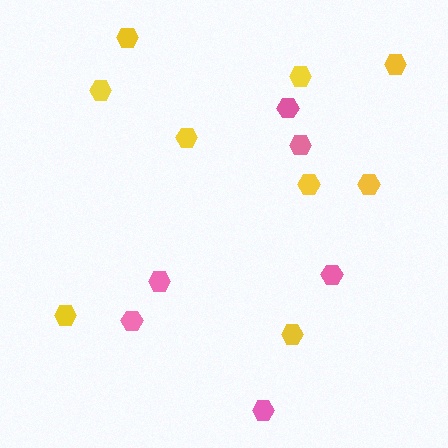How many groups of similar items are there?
There are 2 groups: one group of pink hexagons (6) and one group of yellow hexagons (9).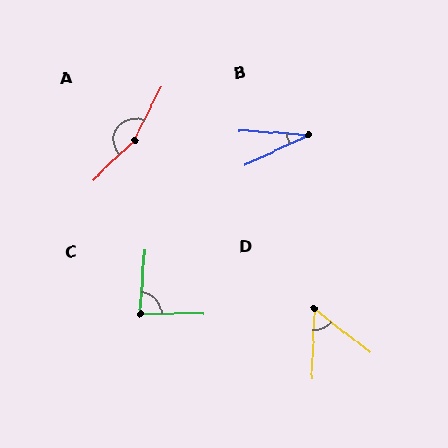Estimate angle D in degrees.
Approximately 54 degrees.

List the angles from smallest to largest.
B (29°), D (54°), C (86°), A (161°).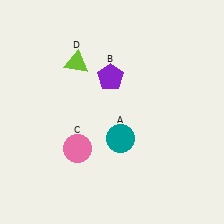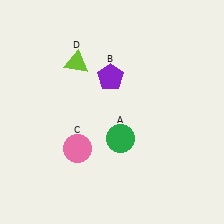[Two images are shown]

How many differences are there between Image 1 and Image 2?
There is 1 difference between the two images.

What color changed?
The circle (A) changed from teal in Image 1 to green in Image 2.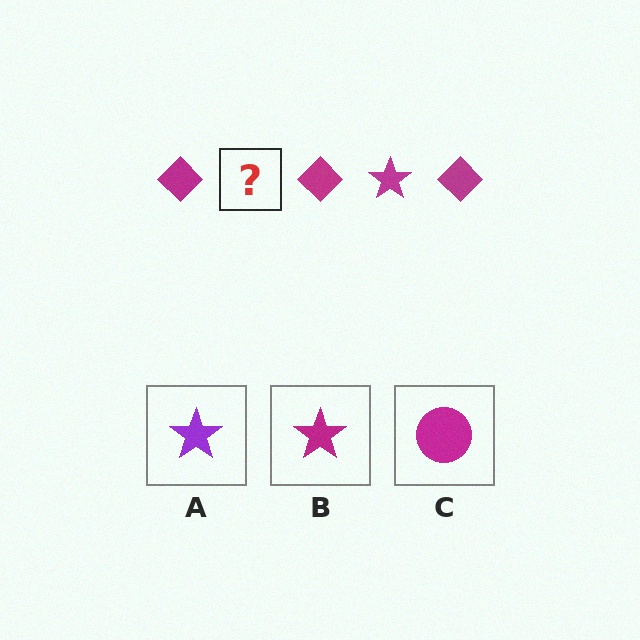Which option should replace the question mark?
Option B.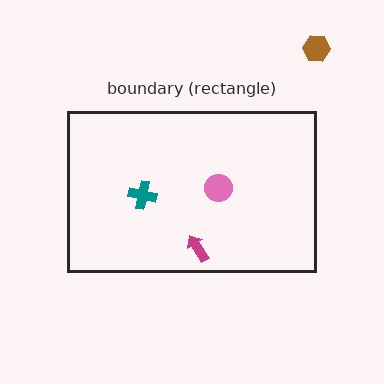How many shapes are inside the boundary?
3 inside, 1 outside.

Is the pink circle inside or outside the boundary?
Inside.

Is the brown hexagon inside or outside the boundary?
Outside.